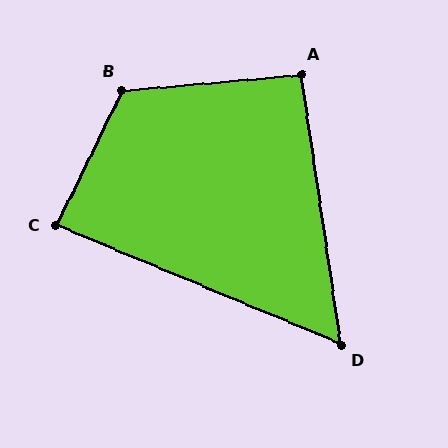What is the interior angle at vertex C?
Approximately 87 degrees (approximately right).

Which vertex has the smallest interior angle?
D, at approximately 59 degrees.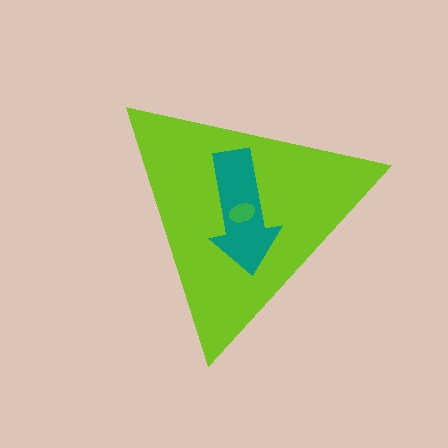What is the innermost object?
The green ellipse.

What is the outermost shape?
The lime triangle.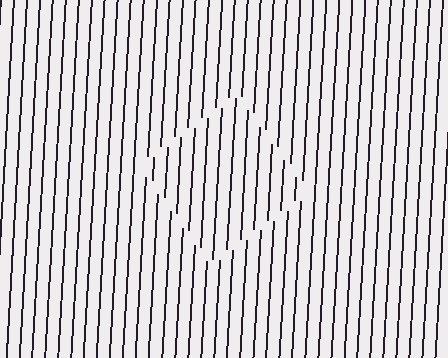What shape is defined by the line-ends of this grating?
An illusory square. The interior of the shape contains the same grating, shifted by half a period — the contour is defined by the phase discontinuity where line-ends from the inner and outer gratings abut.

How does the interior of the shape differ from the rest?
The interior of the shape contains the same grating, shifted by half a period — the contour is defined by the phase discontinuity where line-ends from the inner and outer gratings abut.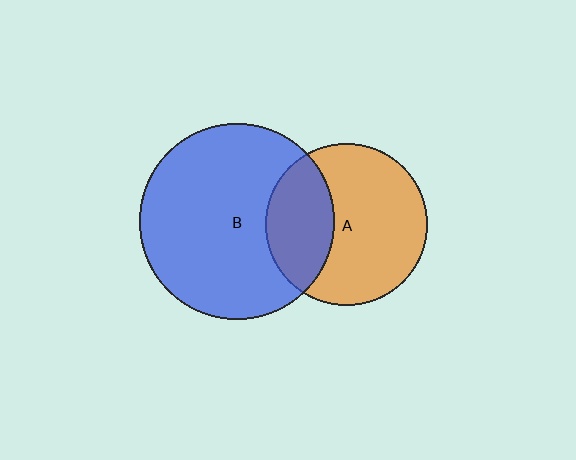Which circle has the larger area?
Circle B (blue).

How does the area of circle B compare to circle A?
Approximately 1.5 times.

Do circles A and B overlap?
Yes.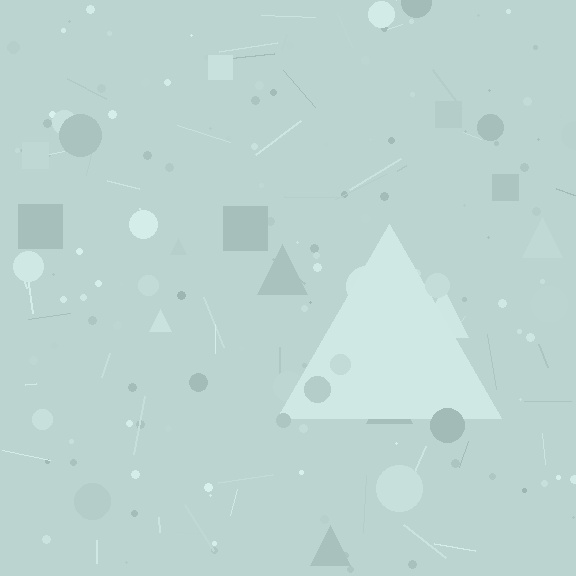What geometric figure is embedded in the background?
A triangle is embedded in the background.